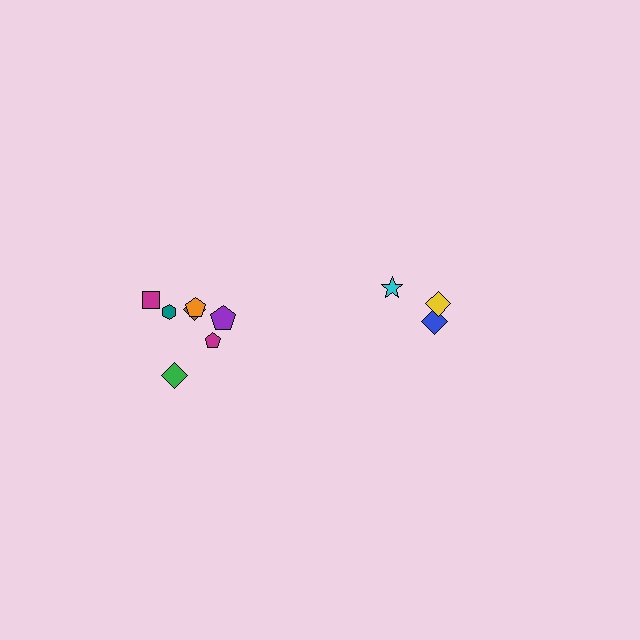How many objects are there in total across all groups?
There are 10 objects.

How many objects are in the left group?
There are 7 objects.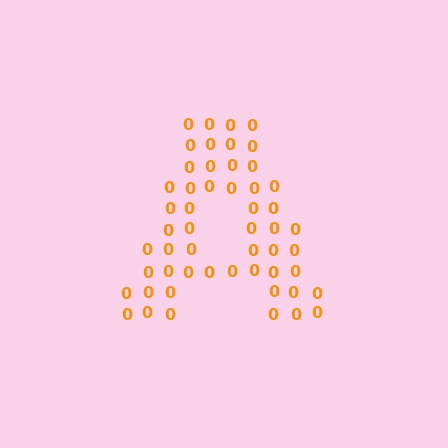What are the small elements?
The small elements are digit 0's.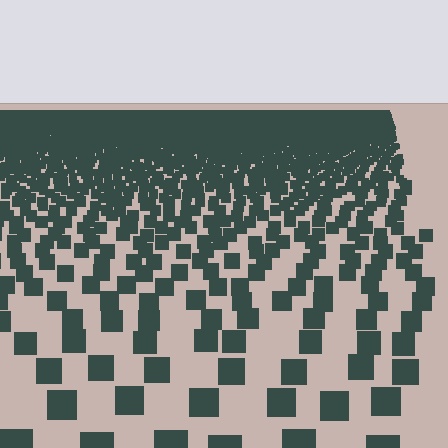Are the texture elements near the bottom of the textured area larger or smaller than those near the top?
Larger. Near the bottom, elements are closer to the viewer and appear at a bigger on-screen size.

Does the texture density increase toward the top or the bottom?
Density increases toward the top.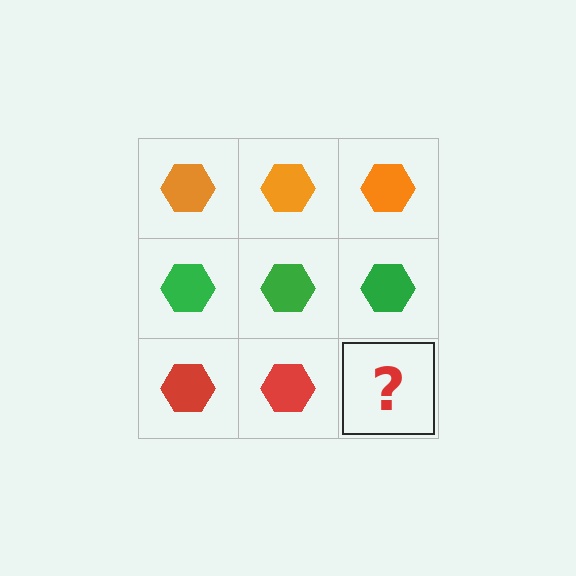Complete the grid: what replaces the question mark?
The question mark should be replaced with a red hexagon.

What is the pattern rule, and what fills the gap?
The rule is that each row has a consistent color. The gap should be filled with a red hexagon.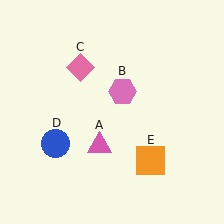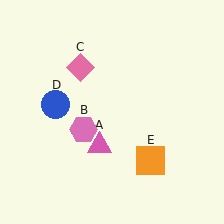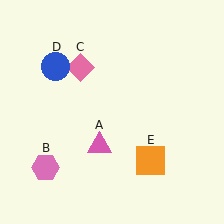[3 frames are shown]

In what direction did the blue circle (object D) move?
The blue circle (object D) moved up.